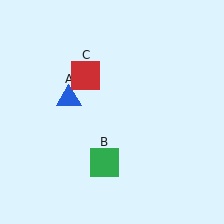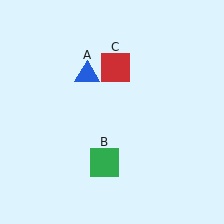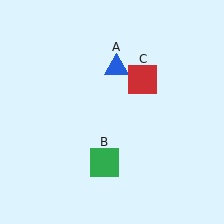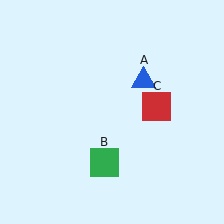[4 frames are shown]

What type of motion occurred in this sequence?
The blue triangle (object A), red square (object C) rotated clockwise around the center of the scene.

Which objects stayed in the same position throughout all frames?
Green square (object B) remained stationary.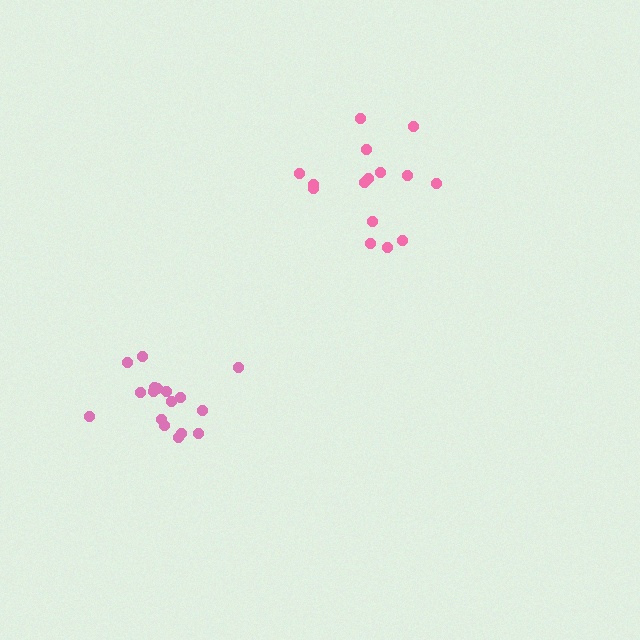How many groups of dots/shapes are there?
There are 2 groups.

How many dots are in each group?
Group 1: 15 dots, Group 2: 17 dots (32 total).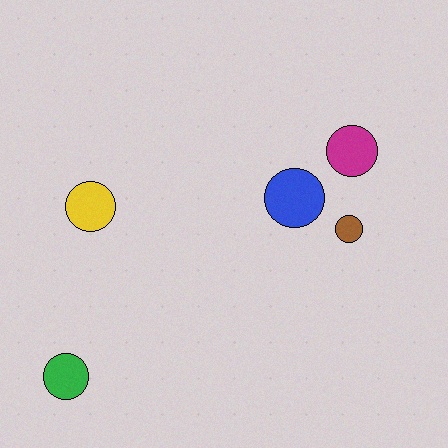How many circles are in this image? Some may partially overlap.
There are 5 circles.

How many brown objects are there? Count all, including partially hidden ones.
There is 1 brown object.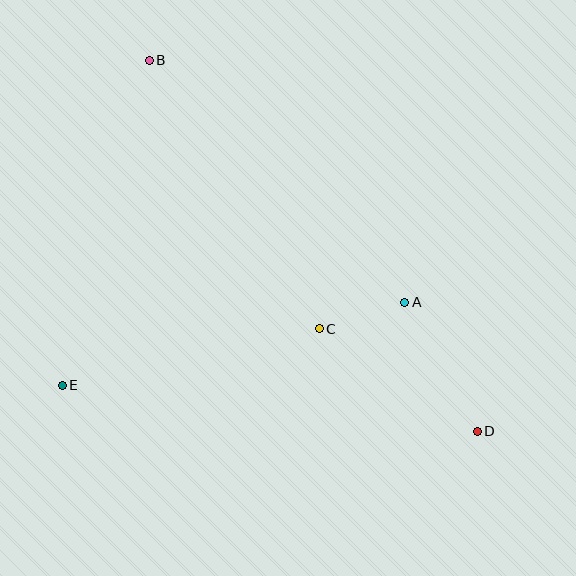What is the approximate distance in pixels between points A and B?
The distance between A and B is approximately 352 pixels.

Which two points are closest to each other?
Points A and C are closest to each other.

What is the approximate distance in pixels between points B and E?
The distance between B and E is approximately 336 pixels.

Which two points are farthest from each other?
Points B and D are farthest from each other.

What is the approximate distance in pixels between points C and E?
The distance between C and E is approximately 263 pixels.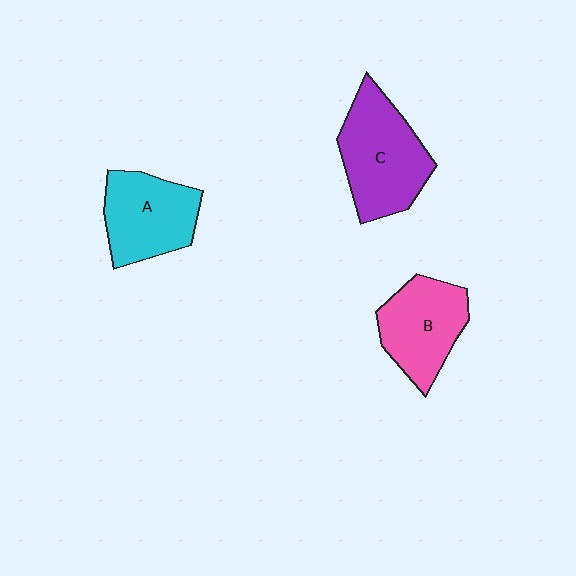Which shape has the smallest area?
Shape B (pink).